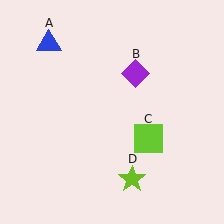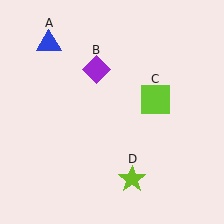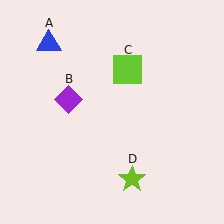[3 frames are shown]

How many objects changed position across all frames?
2 objects changed position: purple diamond (object B), lime square (object C).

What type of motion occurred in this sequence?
The purple diamond (object B), lime square (object C) rotated counterclockwise around the center of the scene.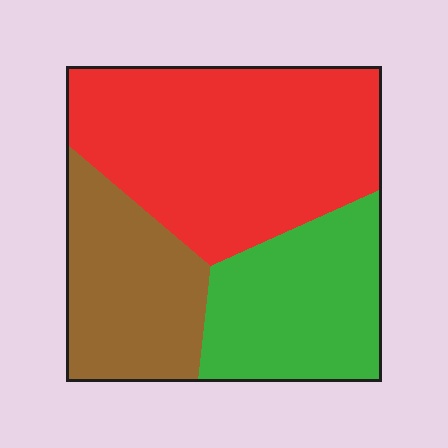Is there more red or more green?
Red.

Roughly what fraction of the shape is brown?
Brown covers about 25% of the shape.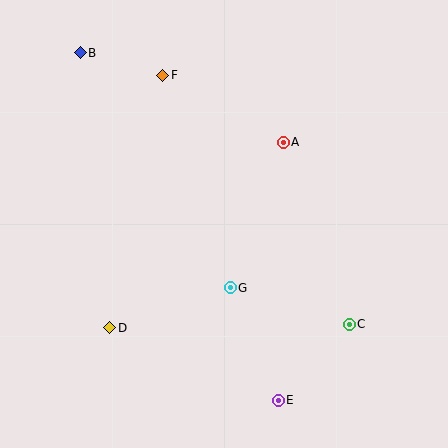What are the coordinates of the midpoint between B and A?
The midpoint between B and A is at (182, 98).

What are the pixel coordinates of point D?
Point D is at (110, 328).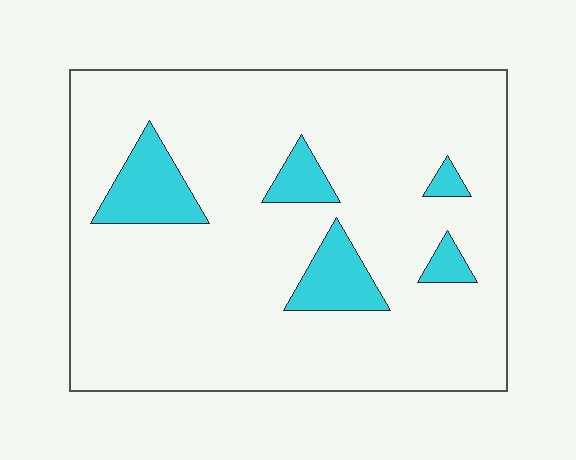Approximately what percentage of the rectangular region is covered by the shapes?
Approximately 10%.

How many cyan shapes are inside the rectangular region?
5.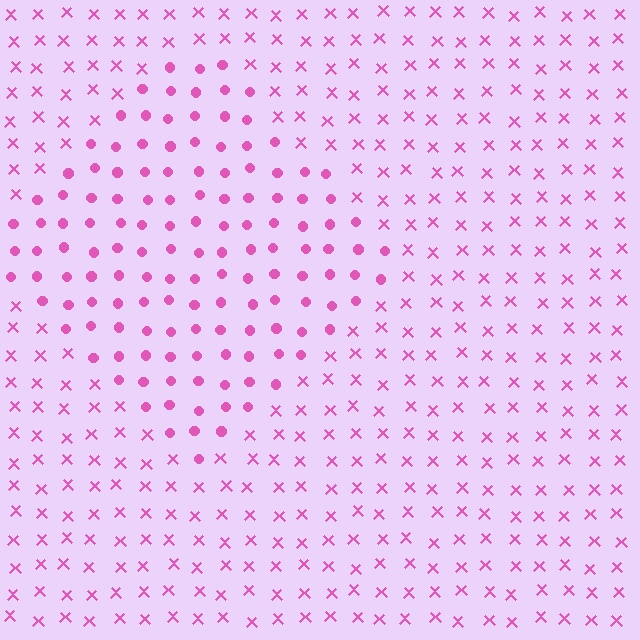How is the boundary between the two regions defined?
The boundary is defined by a change in element shape: circles inside vs. X marks outside. All elements share the same color and spacing.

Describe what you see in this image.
The image is filled with small pink elements arranged in a uniform grid. A diamond-shaped region contains circles, while the surrounding area contains X marks. The boundary is defined purely by the change in element shape.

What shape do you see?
I see a diamond.